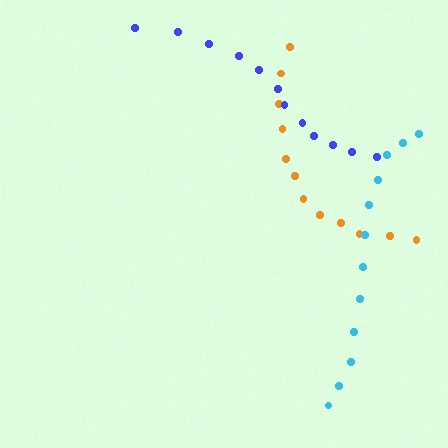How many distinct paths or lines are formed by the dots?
There are 3 distinct paths.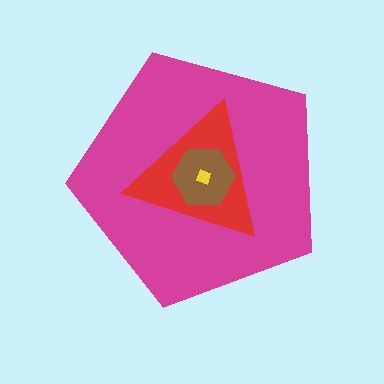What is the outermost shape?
The magenta pentagon.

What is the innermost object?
The yellow diamond.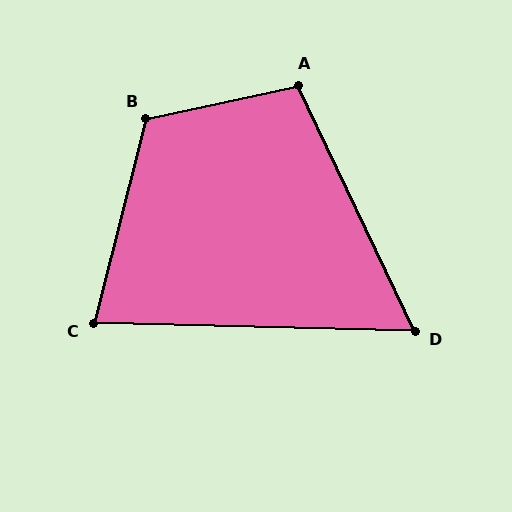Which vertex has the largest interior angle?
B, at approximately 117 degrees.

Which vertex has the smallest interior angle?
D, at approximately 63 degrees.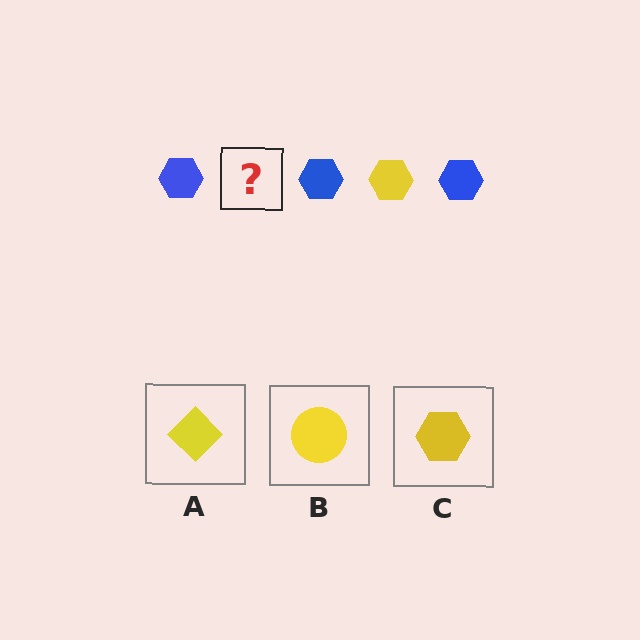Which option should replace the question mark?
Option C.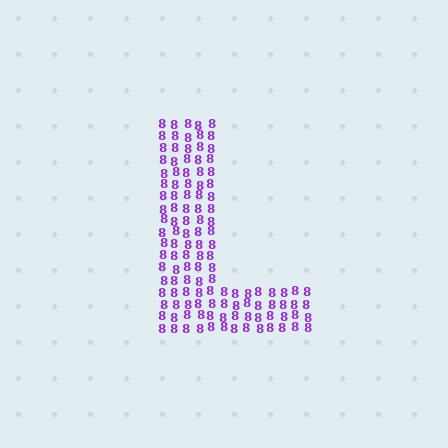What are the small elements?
The small elements are digit 8's.